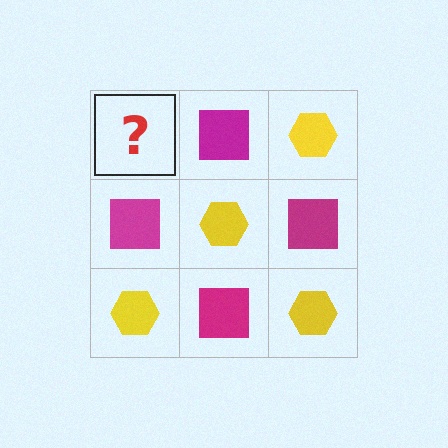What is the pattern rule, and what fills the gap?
The rule is that it alternates yellow hexagon and magenta square in a checkerboard pattern. The gap should be filled with a yellow hexagon.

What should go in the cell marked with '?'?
The missing cell should contain a yellow hexagon.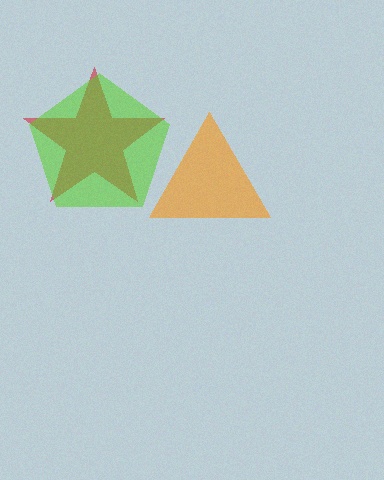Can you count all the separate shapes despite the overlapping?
Yes, there are 3 separate shapes.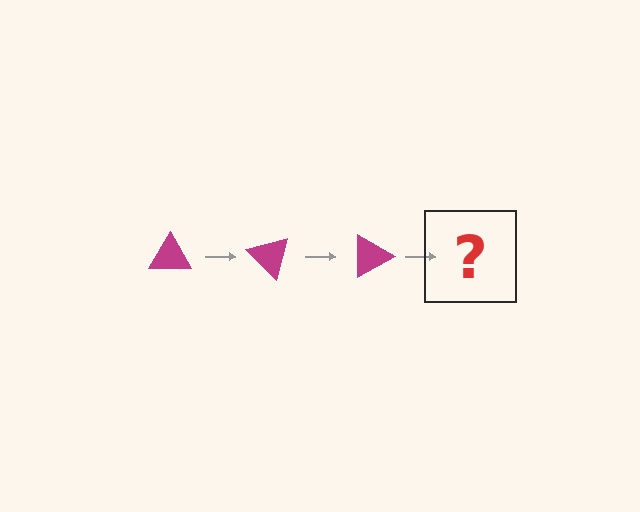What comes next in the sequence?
The next element should be a magenta triangle rotated 135 degrees.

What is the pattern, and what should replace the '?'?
The pattern is that the triangle rotates 45 degrees each step. The '?' should be a magenta triangle rotated 135 degrees.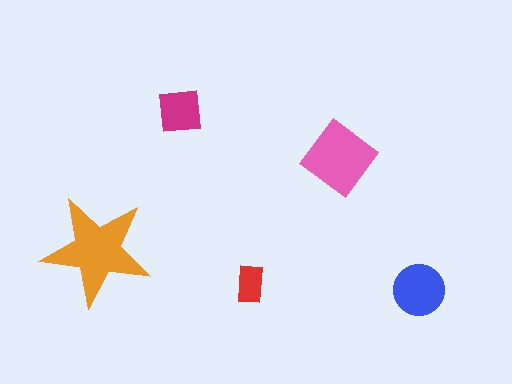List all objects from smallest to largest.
The red rectangle, the magenta square, the blue circle, the pink diamond, the orange star.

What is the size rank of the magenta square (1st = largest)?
4th.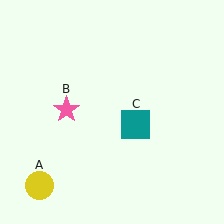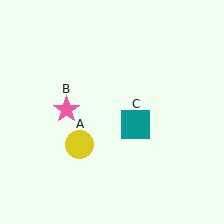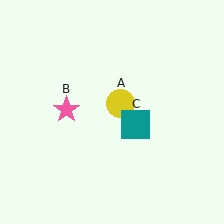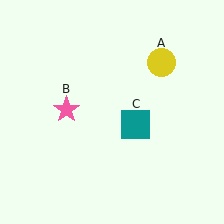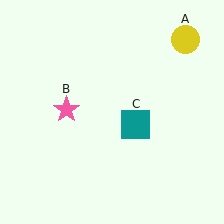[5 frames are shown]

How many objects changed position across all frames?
1 object changed position: yellow circle (object A).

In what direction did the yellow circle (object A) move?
The yellow circle (object A) moved up and to the right.